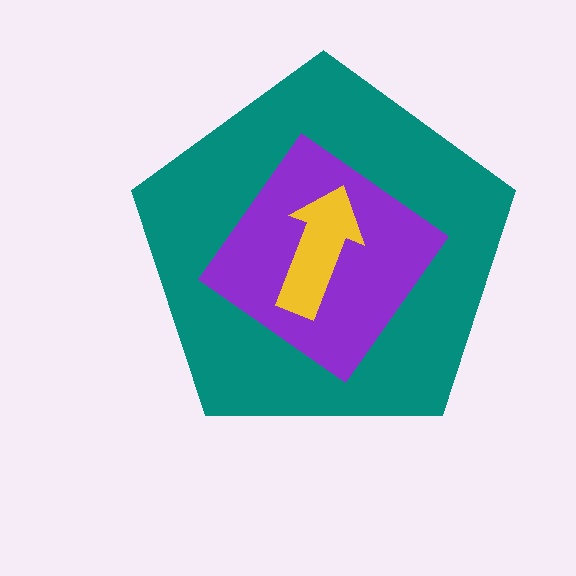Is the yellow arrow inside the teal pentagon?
Yes.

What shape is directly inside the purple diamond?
The yellow arrow.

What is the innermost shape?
The yellow arrow.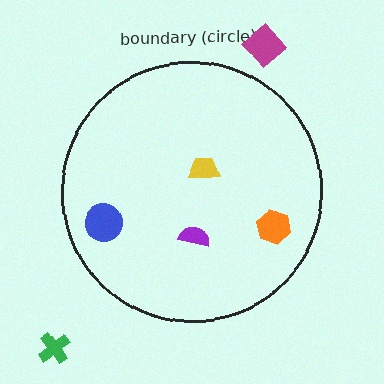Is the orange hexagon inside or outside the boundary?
Inside.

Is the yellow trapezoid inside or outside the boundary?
Inside.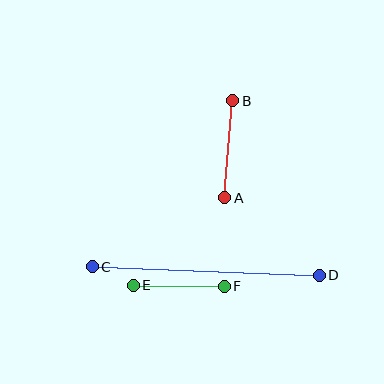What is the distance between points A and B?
The distance is approximately 97 pixels.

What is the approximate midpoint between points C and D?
The midpoint is at approximately (206, 271) pixels.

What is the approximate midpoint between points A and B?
The midpoint is at approximately (229, 149) pixels.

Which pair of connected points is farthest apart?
Points C and D are farthest apart.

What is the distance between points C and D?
The distance is approximately 227 pixels.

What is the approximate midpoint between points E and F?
The midpoint is at approximately (179, 286) pixels.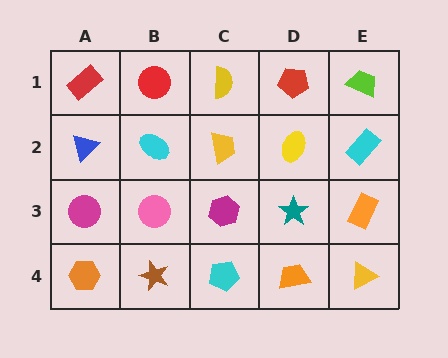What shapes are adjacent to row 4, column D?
A teal star (row 3, column D), a cyan pentagon (row 4, column C), a yellow triangle (row 4, column E).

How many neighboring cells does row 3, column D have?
4.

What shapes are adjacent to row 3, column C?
A yellow trapezoid (row 2, column C), a cyan pentagon (row 4, column C), a pink circle (row 3, column B), a teal star (row 3, column D).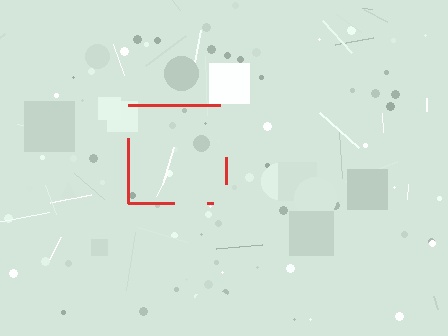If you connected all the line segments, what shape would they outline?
They would outline a square.